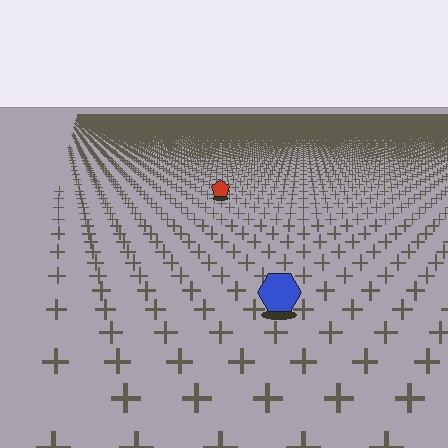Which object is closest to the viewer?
The blue hexagon is closest. The texture marks near it are larger and more spread out.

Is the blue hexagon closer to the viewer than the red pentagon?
Yes. The blue hexagon is closer — you can tell from the texture gradient: the ground texture is coarser near it.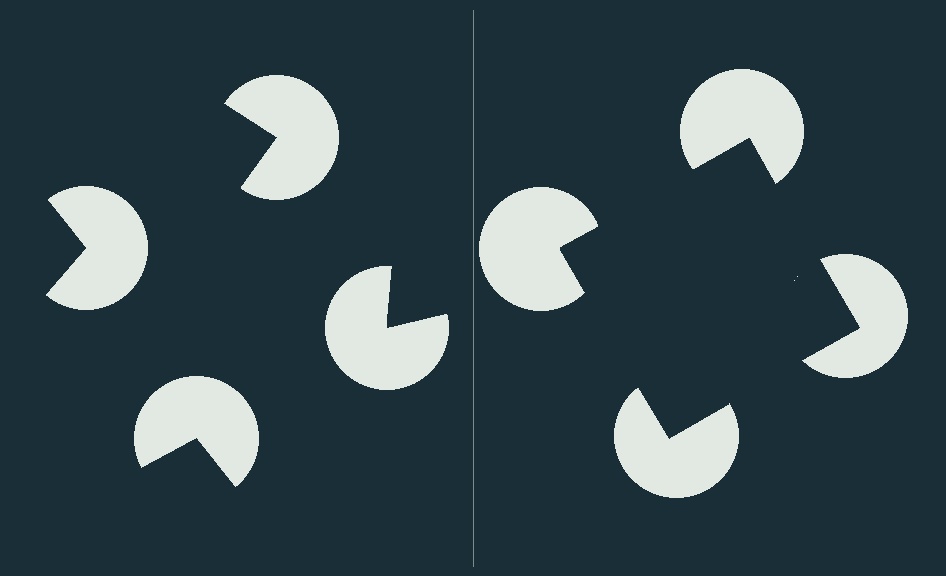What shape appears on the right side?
An illusory square.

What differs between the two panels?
The pac-man discs are positioned identically on both sides; only the wedge orientations differ. On the right they align to a square; on the left they are misaligned.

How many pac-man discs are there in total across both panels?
8 — 4 on each side.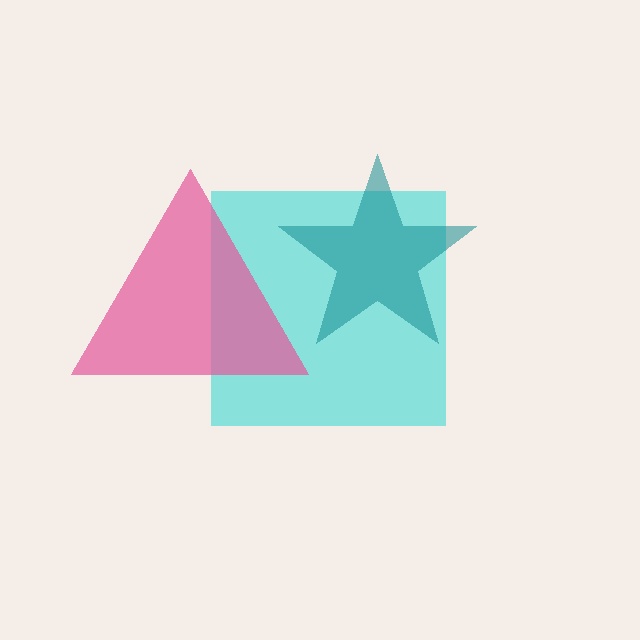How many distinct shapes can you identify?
There are 3 distinct shapes: a cyan square, a teal star, a pink triangle.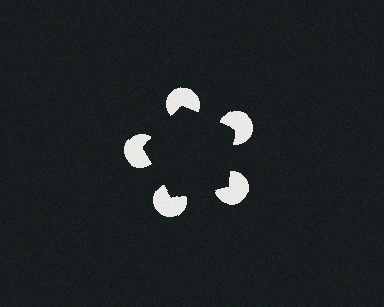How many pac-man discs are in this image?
There are 5 — one at each vertex of the illusory pentagon.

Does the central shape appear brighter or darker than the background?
It typically appears slightly darker than the background, even though no actual brightness change is drawn.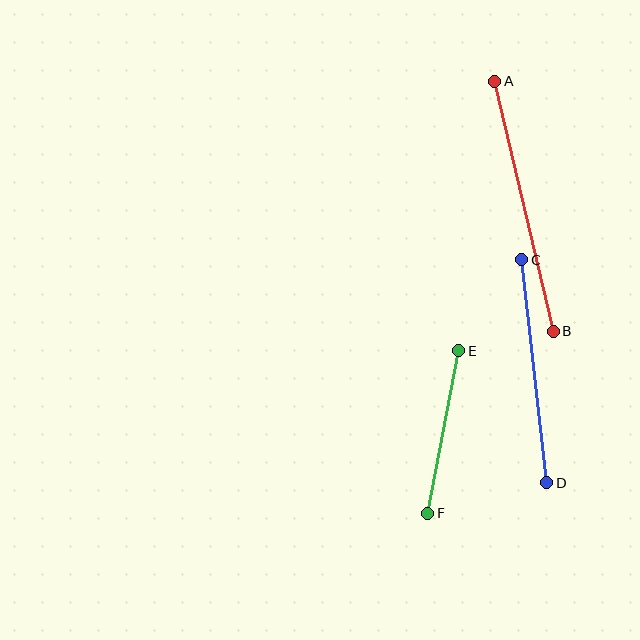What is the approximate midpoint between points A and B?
The midpoint is at approximately (524, 206) pixels.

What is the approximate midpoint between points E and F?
The midpoint is at approximately (443, 432) pixels.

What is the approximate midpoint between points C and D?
The midpoint is at approximately (534, 371) pixels.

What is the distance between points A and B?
The distance is approximately 257 pixels.